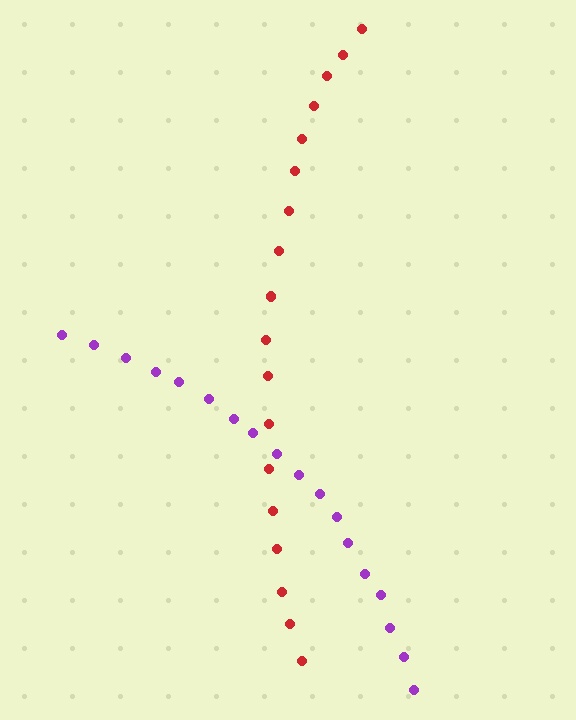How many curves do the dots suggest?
There are 2 distinct paths.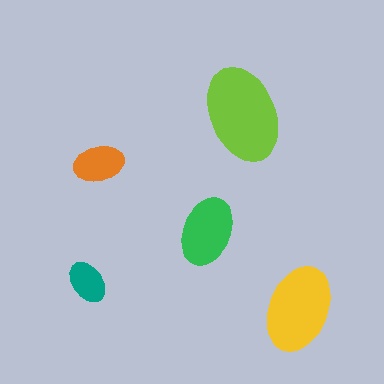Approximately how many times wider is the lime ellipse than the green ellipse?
About 1.5 times wider.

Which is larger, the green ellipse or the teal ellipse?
The green one.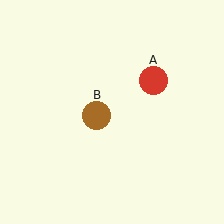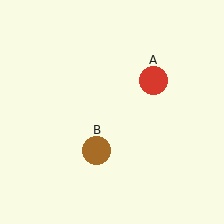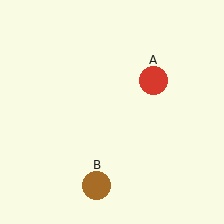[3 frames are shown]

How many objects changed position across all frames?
1 object changed position: brown circle (object B).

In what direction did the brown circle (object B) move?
The brown circle (object B) moved down.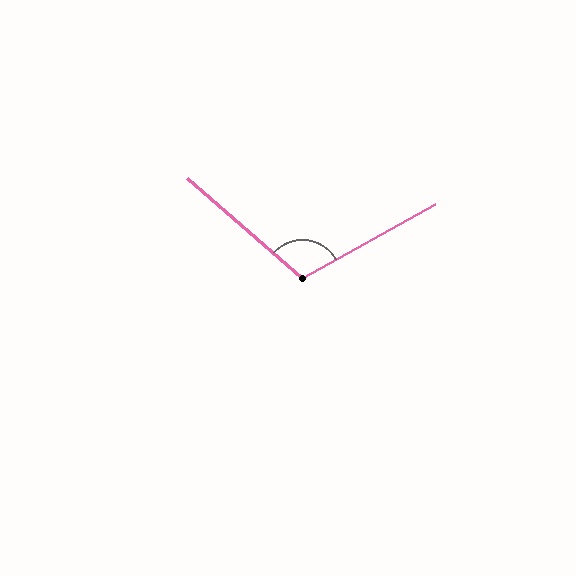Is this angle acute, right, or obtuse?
It is obtuse.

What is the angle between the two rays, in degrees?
Approximately 109 degrees.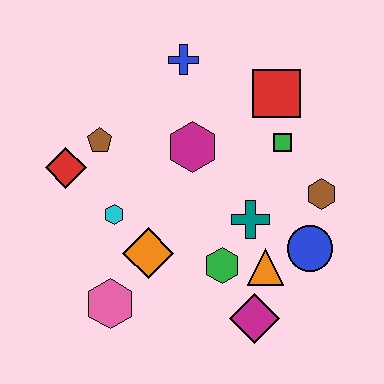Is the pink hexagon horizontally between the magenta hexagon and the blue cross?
No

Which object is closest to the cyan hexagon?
The orange diamond is closest to the cyan hexagon.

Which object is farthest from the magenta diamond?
The blue cross is farthest from the magenta diamond.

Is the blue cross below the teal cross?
No